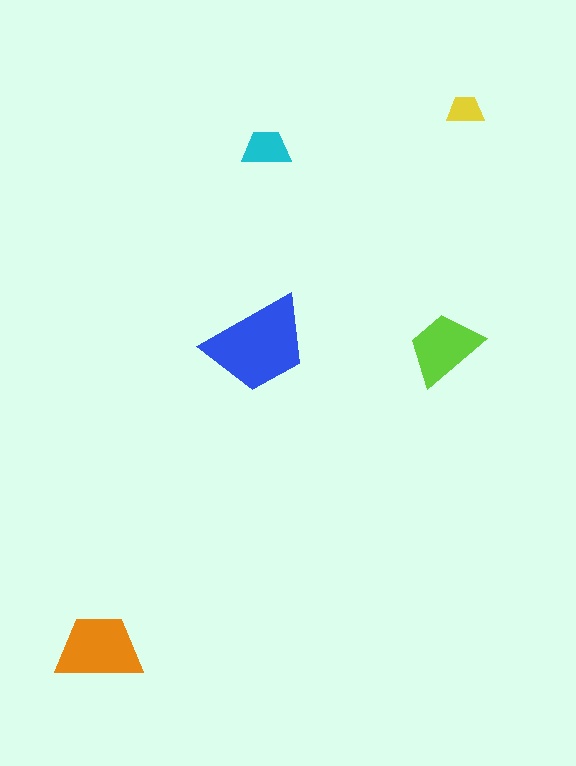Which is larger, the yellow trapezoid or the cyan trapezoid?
The cyan one.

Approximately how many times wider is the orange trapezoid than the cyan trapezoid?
About 2 times wider.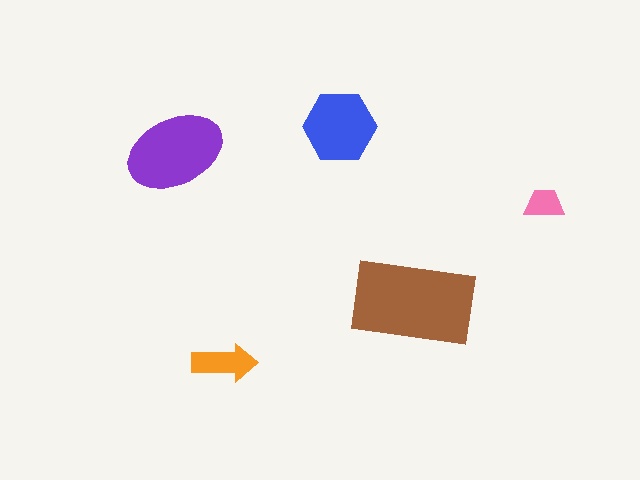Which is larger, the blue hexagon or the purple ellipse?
The purple ellipse.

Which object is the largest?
The brown rectangle.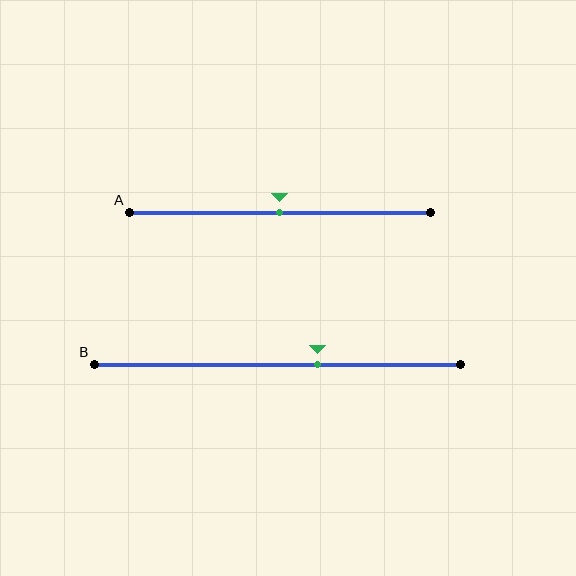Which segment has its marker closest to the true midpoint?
Segment A has its marker closest to the true midpoint.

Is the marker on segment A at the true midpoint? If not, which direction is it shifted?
Yes, the marker on segment A is at the true midpoint.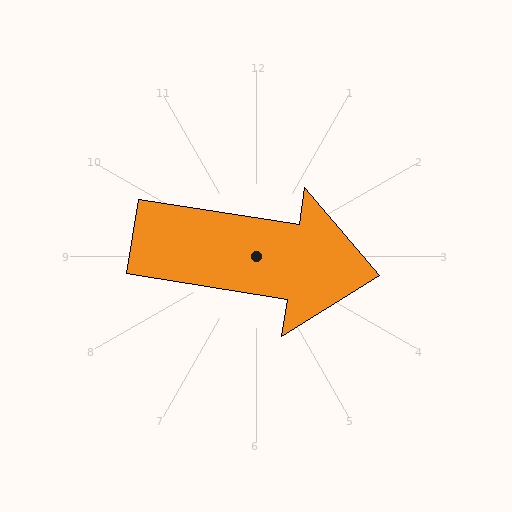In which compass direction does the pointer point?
East.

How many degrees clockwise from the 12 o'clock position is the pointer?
Approximately 99 degrees.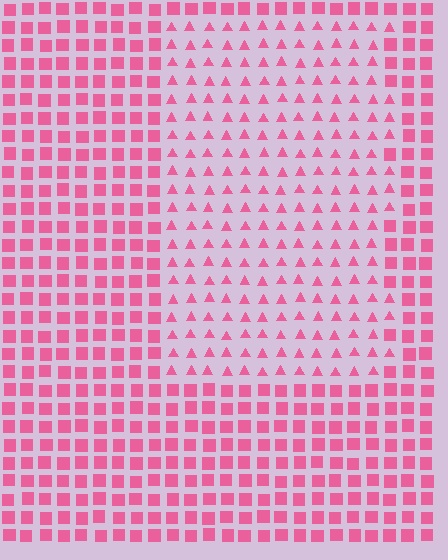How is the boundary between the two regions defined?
The boundary is defined by a change in element shape: triangles inside vs. squares outside. All elements share the same color and spacing.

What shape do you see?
I see a rectangle.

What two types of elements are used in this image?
The image uses triangles inside the rectangle region and squares outside it.